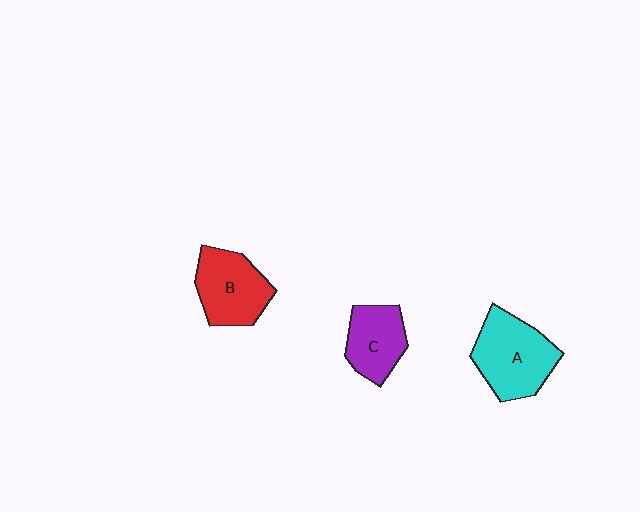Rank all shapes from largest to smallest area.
From largest to smallest: A (cyan), B (red), C (purple).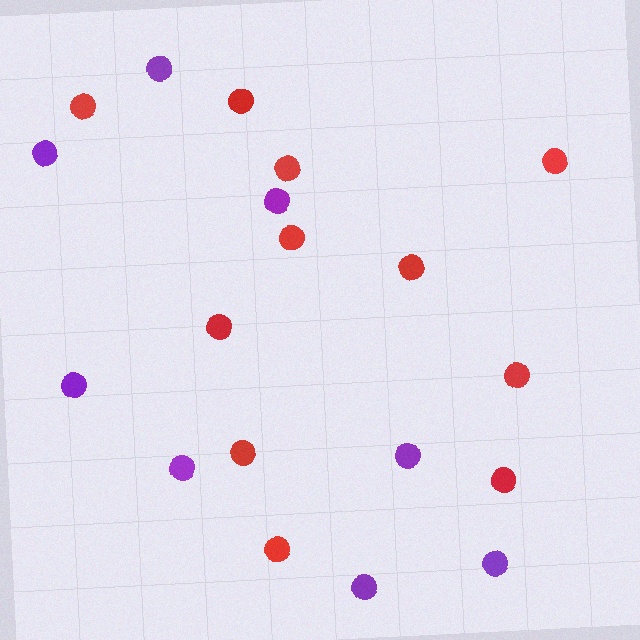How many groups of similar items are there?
There are 2 groups: one group of purple circles (8) and one group of red circles (11).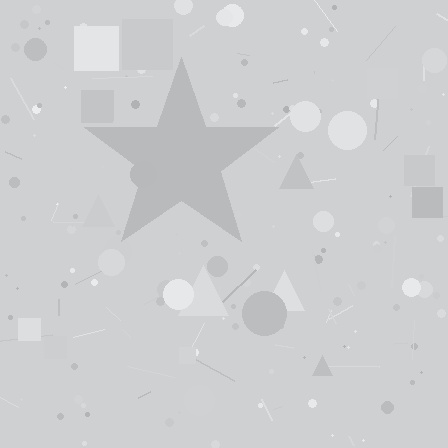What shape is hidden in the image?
A star is hidden in the image.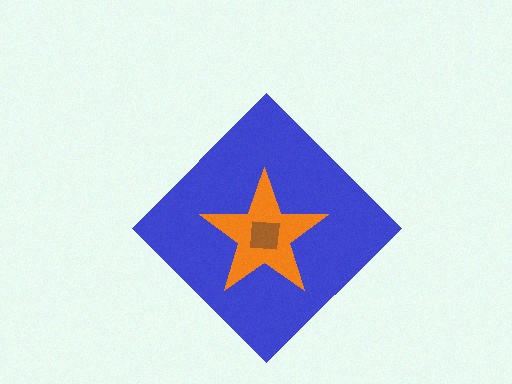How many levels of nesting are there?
3.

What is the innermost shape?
The brown square.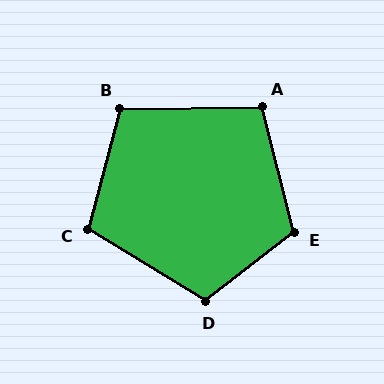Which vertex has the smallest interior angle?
A, at approximately 104 degrees.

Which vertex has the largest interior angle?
E, at approximately 113 degrees.